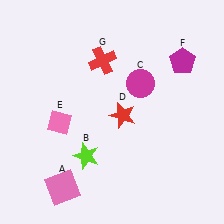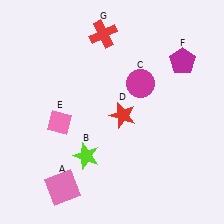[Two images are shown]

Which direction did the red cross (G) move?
The red cross (G) moved up.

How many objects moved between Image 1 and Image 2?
1 object moved between the two images.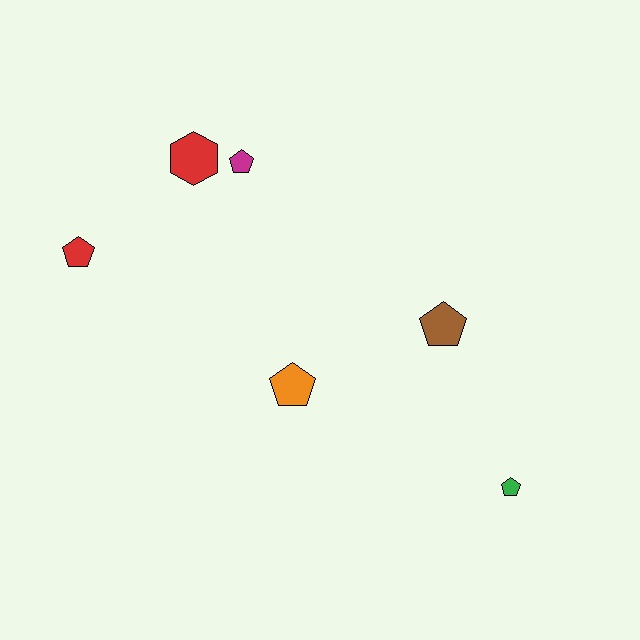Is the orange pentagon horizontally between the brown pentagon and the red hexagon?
Yes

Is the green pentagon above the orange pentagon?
No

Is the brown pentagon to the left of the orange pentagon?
No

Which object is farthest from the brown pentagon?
The red pentagon is farthest from the brown pentagon.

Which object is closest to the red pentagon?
The red hexagon is closest to the red pentagon.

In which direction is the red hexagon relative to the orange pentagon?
The red hexagon is above the orange pentagon.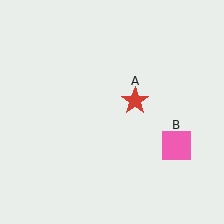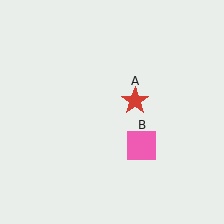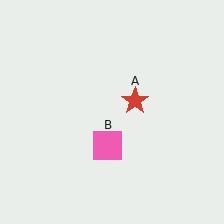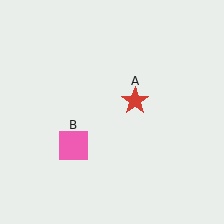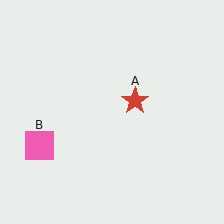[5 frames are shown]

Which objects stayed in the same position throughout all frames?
Red star (object A) remained stationary.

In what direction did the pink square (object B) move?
The pink square (object B) moved left.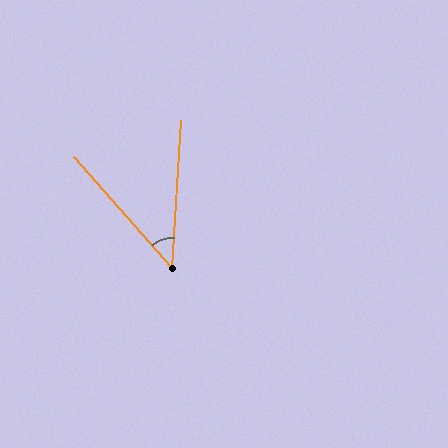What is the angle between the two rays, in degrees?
Approximately 45 degrees.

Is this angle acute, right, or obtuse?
It is acute.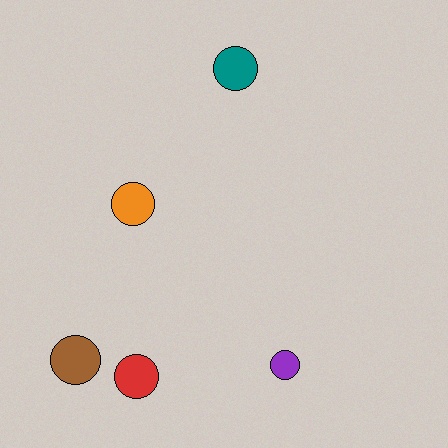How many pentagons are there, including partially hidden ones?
There are no pentagons.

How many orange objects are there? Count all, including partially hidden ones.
There is 1 orange object.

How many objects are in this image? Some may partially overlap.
There are 5 objects.